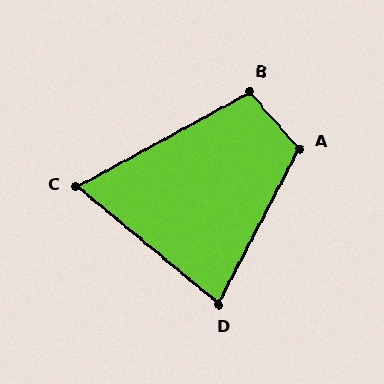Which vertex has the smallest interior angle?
C, at approximately 68 degrees.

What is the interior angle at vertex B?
Approximately 102 degrees (obtuse).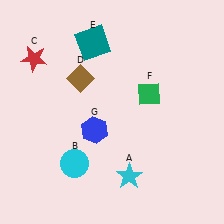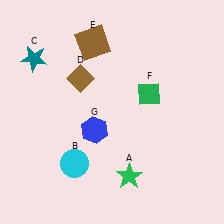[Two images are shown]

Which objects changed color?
A changed from cyan to green. C changed from red to teal. E changed from teal to brown.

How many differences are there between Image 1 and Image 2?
There are 3 differences between the two images.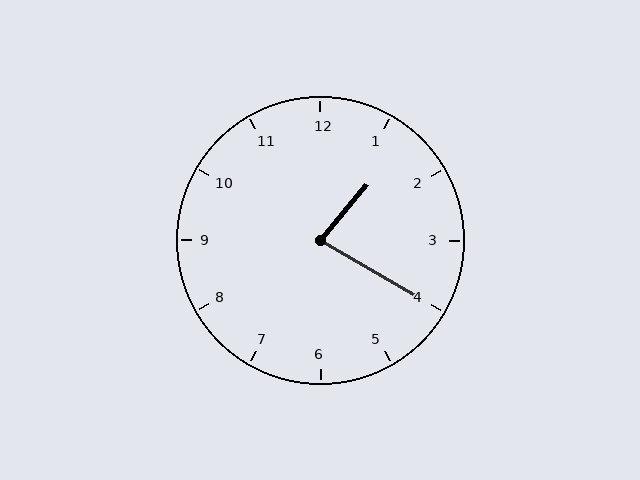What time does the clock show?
1:20.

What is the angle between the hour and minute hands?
Approximately 80 degrees.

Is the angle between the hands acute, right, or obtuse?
It is acute.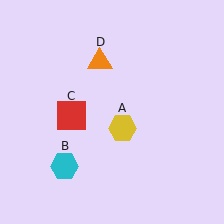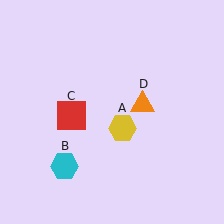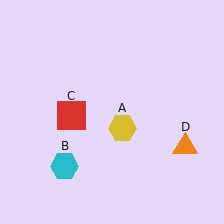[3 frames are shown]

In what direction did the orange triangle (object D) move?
The orange triangle (object D) moved down and to the right.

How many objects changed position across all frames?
1 object changed position: orange triangle (object D).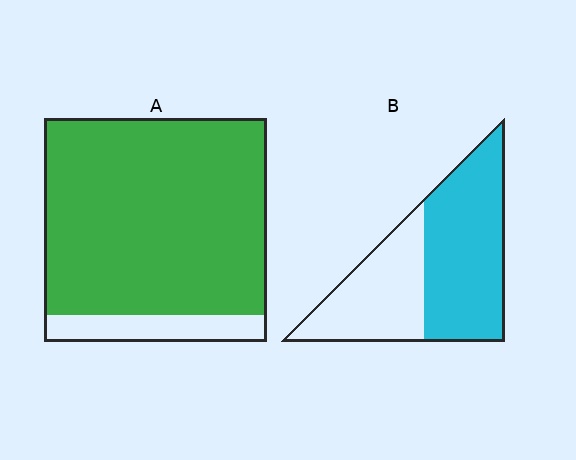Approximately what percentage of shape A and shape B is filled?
A is approximately 90% and B is approximately 60%.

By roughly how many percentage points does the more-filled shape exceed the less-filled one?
By roughly 30 percentage points (A over B).